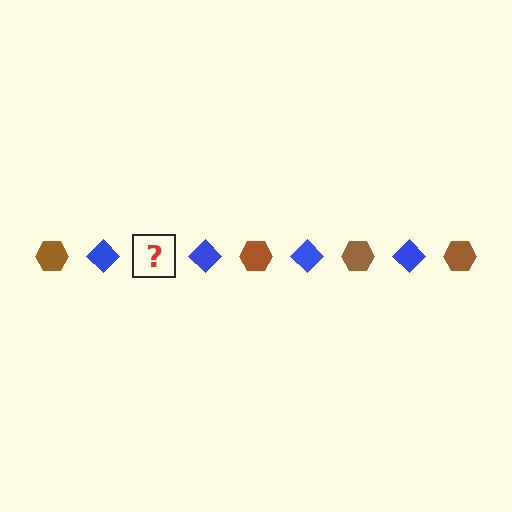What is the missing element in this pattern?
The missing element is a brown hexagon.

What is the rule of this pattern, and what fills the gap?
The rule is that the pattern alternates between brown hexagon and blue diamond. The gap should be filled with a brown hexagon.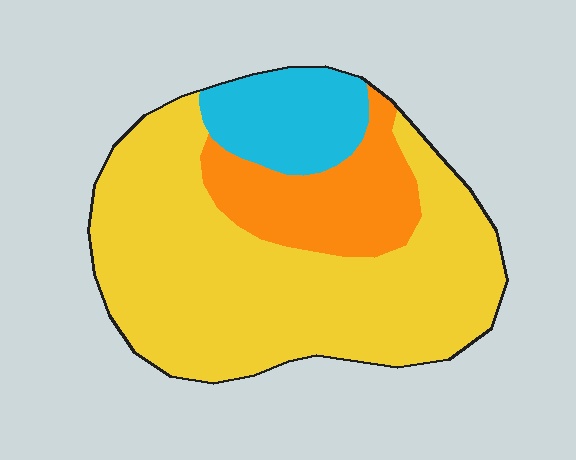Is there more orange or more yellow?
Yellow.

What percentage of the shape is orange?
Orange takes up about one fifth (1/5) of the shape.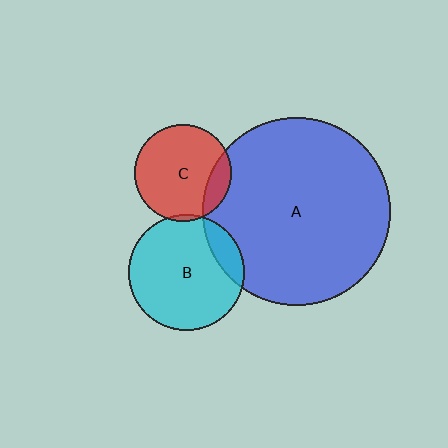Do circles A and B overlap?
Yes.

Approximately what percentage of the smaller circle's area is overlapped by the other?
Approximately 15%.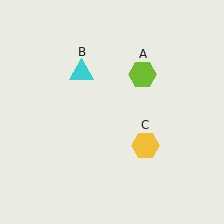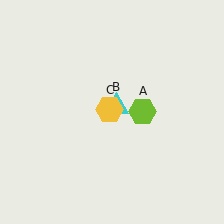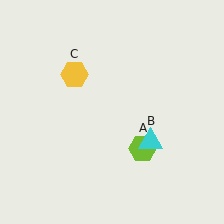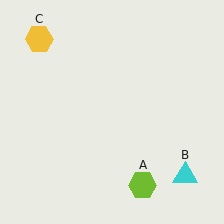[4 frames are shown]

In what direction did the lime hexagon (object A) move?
The lime hexagon (object A) moved down.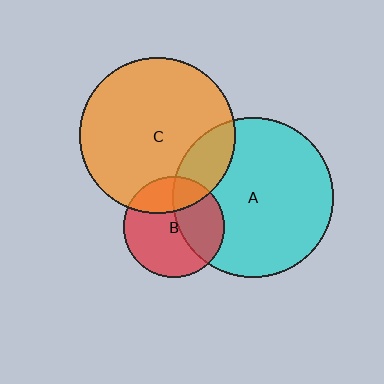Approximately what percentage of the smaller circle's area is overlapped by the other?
Approximately 20%.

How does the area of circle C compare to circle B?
Approximately 2.4 times.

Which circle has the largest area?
Circle A (cyan).